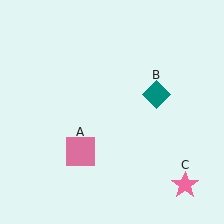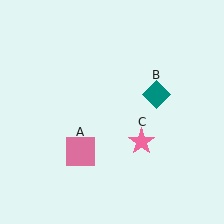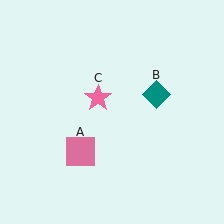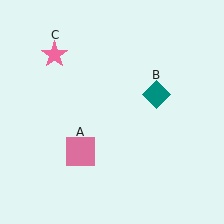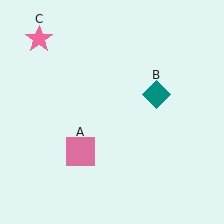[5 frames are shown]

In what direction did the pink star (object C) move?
The pink star (object C) moved up and to the left.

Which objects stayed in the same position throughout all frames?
Pink square (object A) and teal diamond (object B) remained stationary.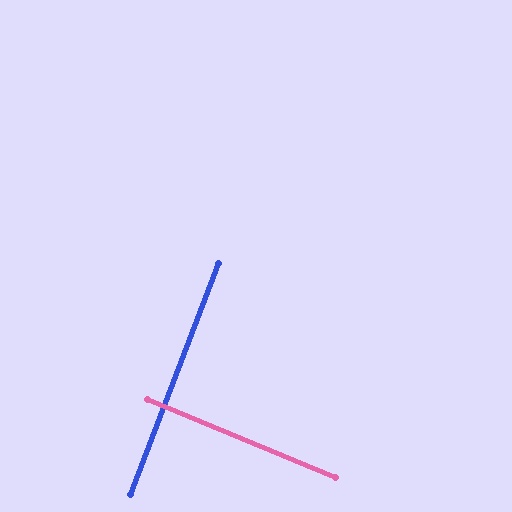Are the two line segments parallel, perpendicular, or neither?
Perpendicular — they meet at approximately 88°.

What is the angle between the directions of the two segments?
Approximately 88 degrees.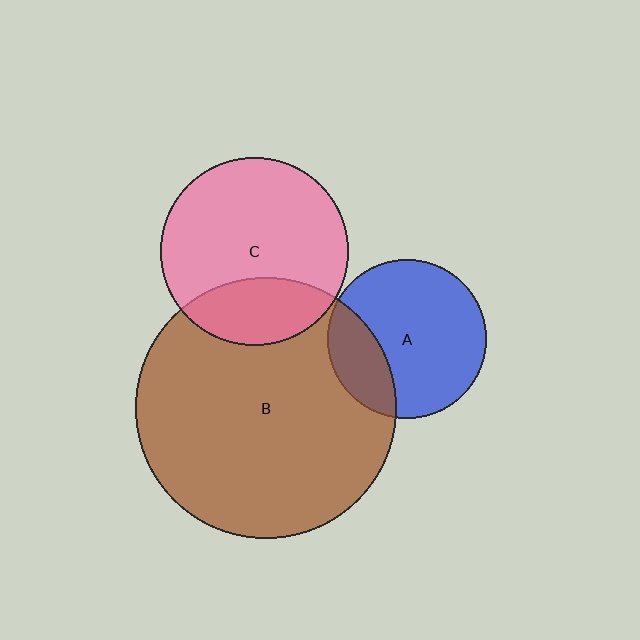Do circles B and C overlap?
Yes.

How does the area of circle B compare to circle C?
Approximately 1.9 times.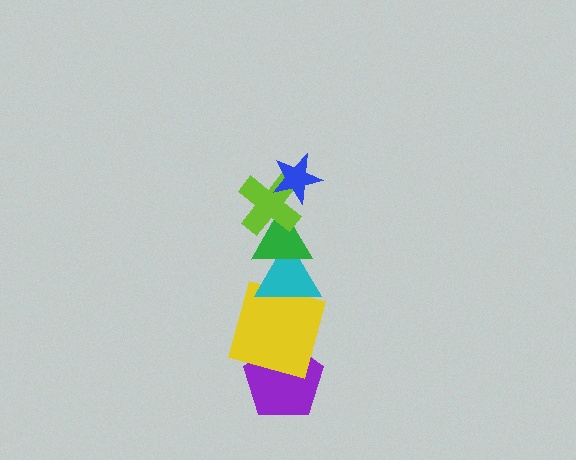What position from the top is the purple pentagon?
The purple pentagon is 6th from the top.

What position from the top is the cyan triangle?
The cyan triangle is 4th from the top.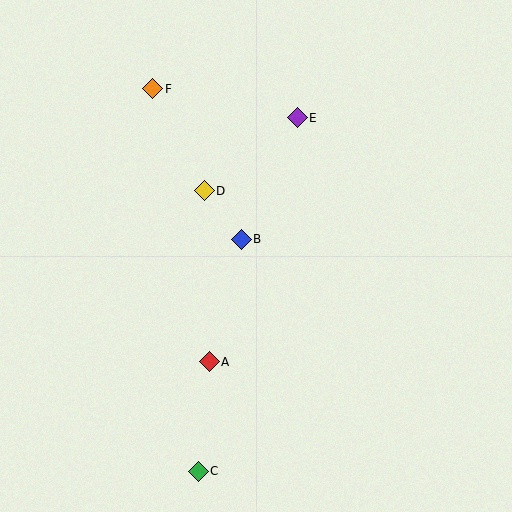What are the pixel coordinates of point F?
Point F is at (153, 89).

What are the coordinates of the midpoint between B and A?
The midpoint between B and A is at (225, 301).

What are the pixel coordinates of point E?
Point E is at (297, 118).